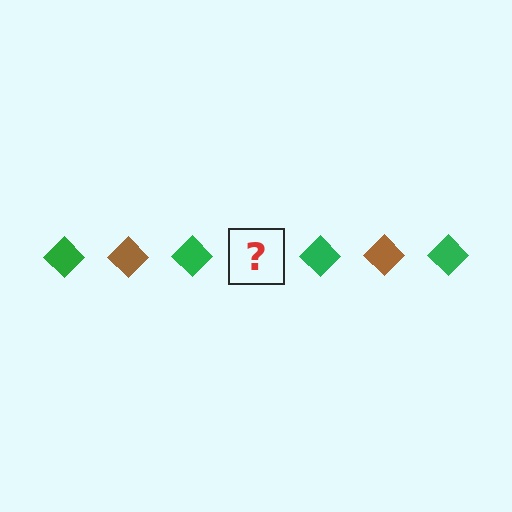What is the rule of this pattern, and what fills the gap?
The rule is that the pattern cycles through green, brown diamonds. The gap should be filled with a brown diamond.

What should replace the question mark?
The question mark should be replaced with a brown diamond.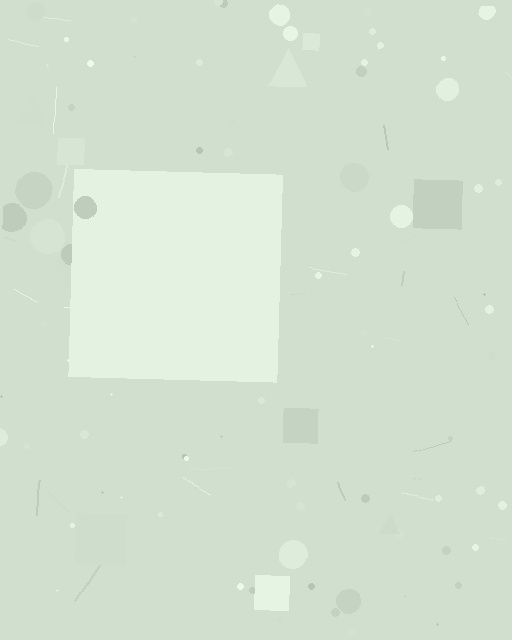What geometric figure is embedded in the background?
A square is embedded in the background.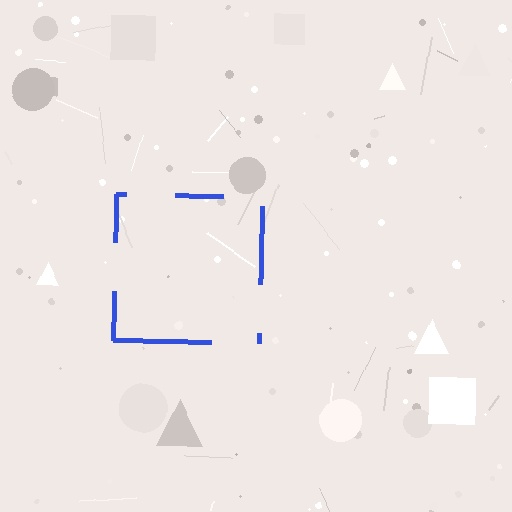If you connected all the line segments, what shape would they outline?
They would outline a square.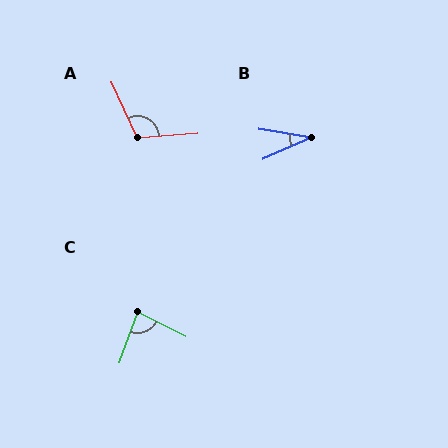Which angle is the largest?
A, at approximately 110 degrees.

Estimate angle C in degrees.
Approximately 83 degrees.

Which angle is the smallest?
B, at approximately 33 degrees.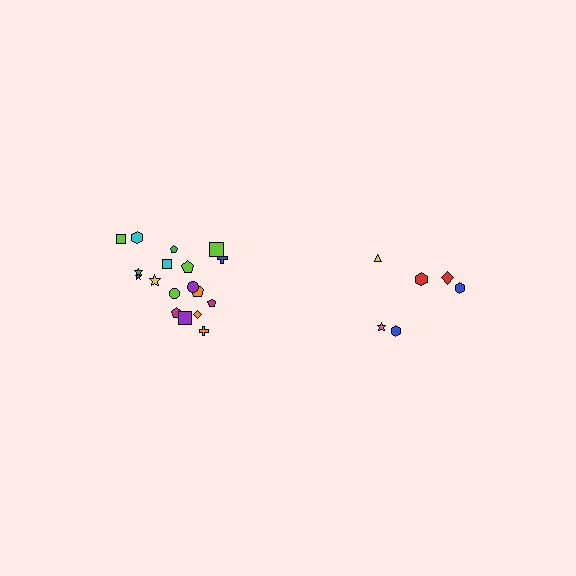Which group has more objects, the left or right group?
The left group.